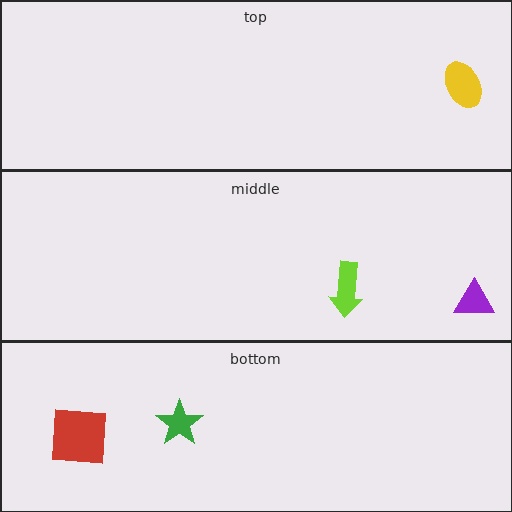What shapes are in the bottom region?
The green star, the red square.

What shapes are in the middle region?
The purple triangle, the lime arrow.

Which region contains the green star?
The bottom region.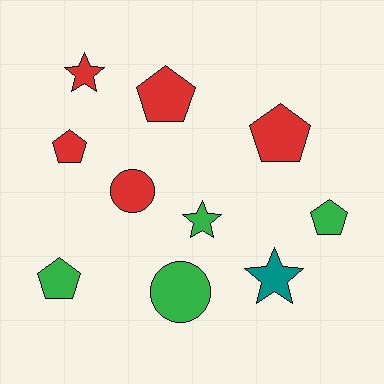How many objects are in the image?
There are 10 objects.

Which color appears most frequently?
Red, with 5 objects.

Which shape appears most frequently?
Pentagon, with 5 objects.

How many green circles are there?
There is 1 green circle.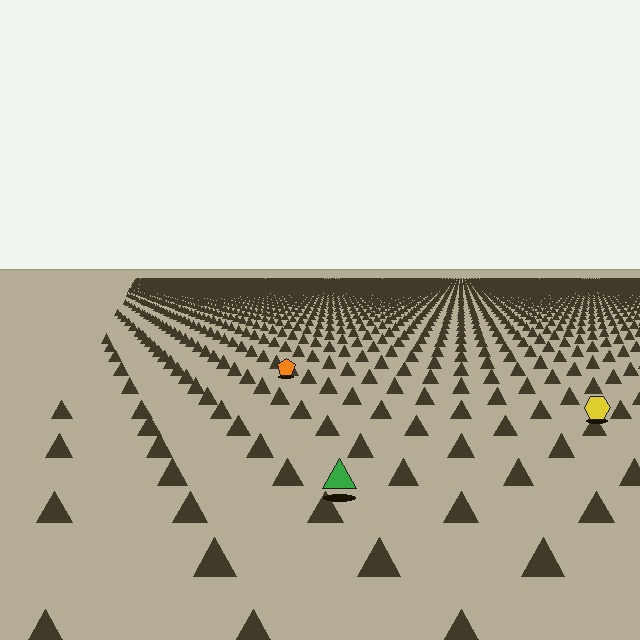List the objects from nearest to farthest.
From nearest to farthest: the green triangle, the yellow hexagon, the orange pentagon.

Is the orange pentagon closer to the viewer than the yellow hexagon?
No. The yellow hexagon is closer — you can tell from the texture gradient: the ground texture is coarser near it.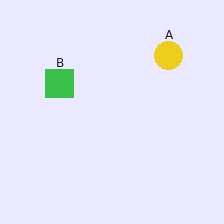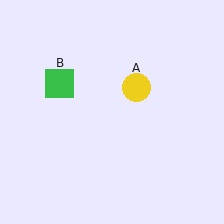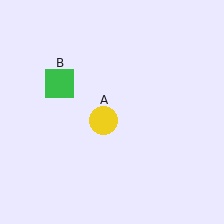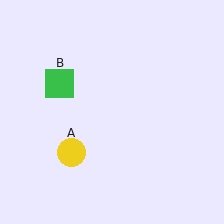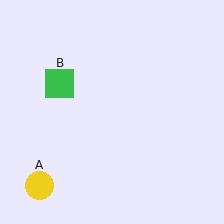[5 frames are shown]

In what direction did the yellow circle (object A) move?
The yellow circle (object A) moved down and to the left.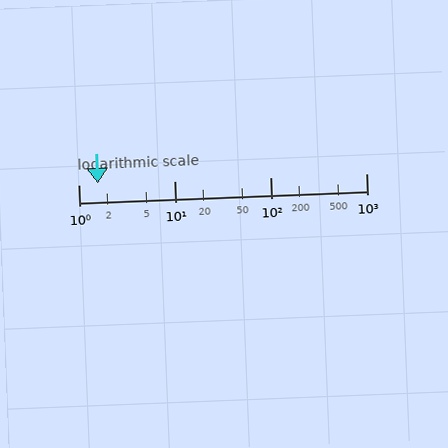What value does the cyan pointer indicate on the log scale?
The pointer indicates approximately 1.6.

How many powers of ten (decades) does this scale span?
The scale spans 3 decades, from 1 to 1000.